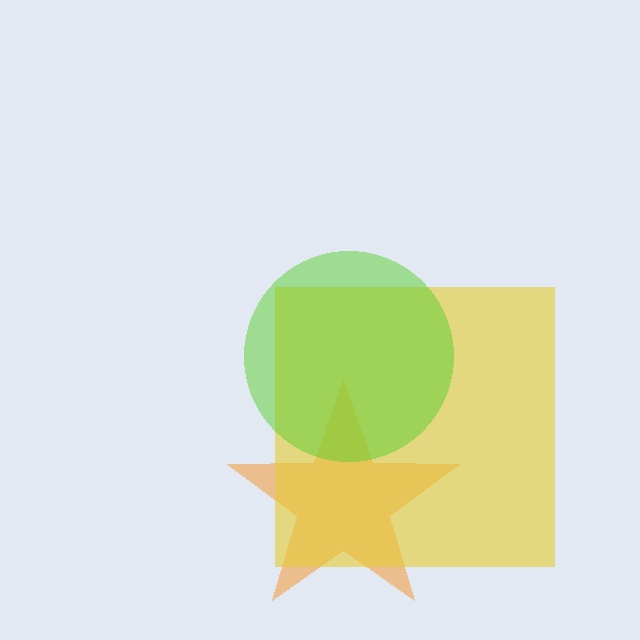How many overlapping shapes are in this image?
There are 3 overlapping shapes in the image.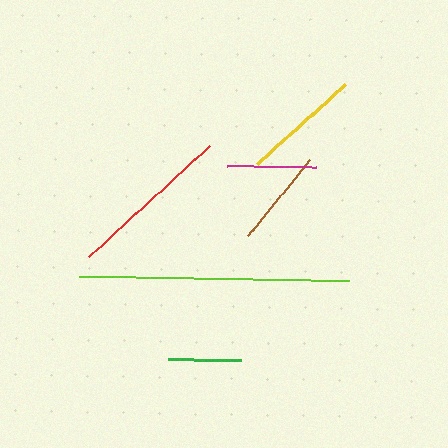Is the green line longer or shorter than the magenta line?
The magenta line is longer than the green line.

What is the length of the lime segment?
The lime segment is approximately 270 pixels long.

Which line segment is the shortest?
The green line is the shortest at approximately 74 pixels.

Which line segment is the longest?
The lime line is the longest at approximately 270 pixels.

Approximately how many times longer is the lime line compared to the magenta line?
The lime line is approximately 3.0 times the length of the magenta line.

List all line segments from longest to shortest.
From longest to shortest: lime, red, yellow, brown, magenta, green.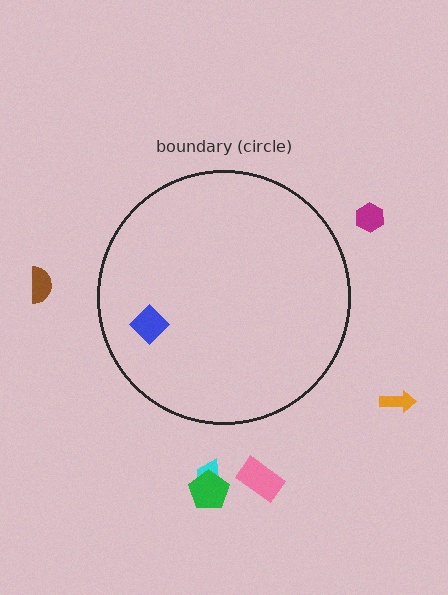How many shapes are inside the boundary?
1 inside, 6 outside.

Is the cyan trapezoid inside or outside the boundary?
Outside.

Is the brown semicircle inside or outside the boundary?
Outside.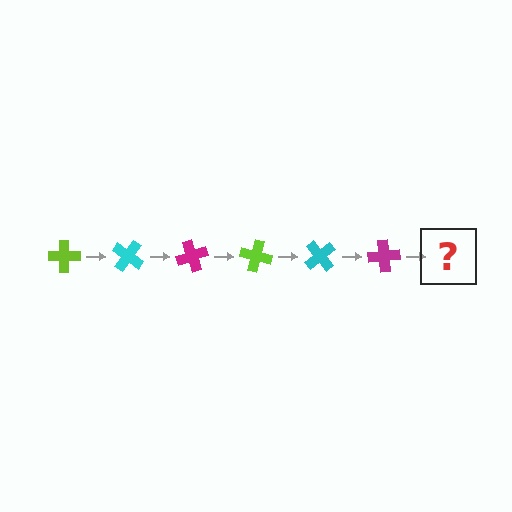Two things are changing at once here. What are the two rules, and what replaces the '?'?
The two rules are that it rotates 35 degrees each step and the color cycles through lime, cyan, and magenta. The '?' should be a lime cross, rotated 210 degrees from the start.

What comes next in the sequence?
The next element should be a lime cross, rotated 210 degrees from the start.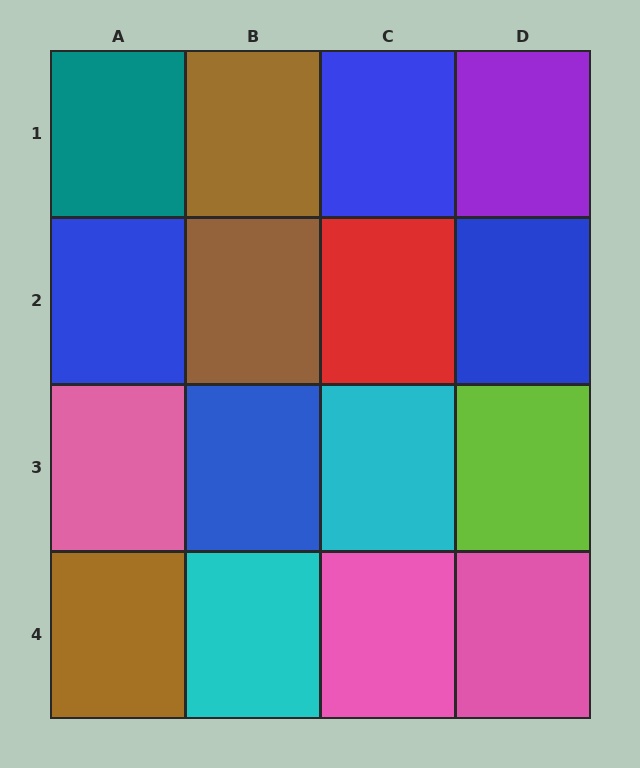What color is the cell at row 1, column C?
Blue.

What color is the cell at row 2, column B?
Brown.